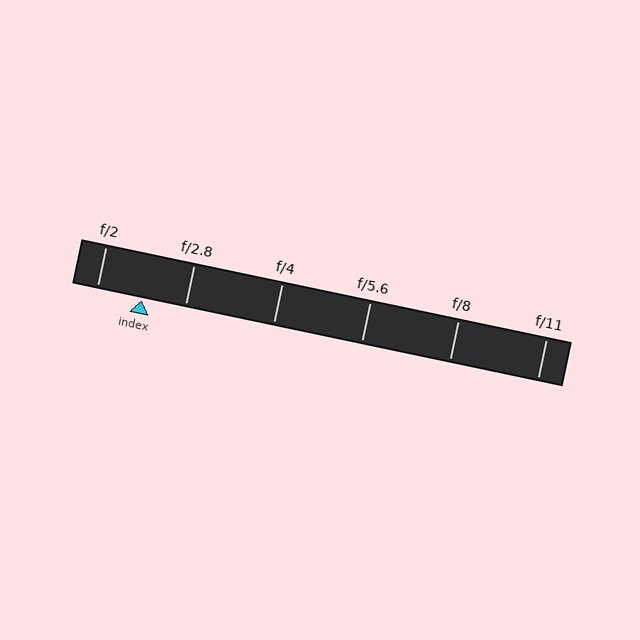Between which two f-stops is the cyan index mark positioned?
The index mark is between f/2 and f/2.8.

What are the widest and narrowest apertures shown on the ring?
The widest aperture shown is f/2 and the narrowest is f/11.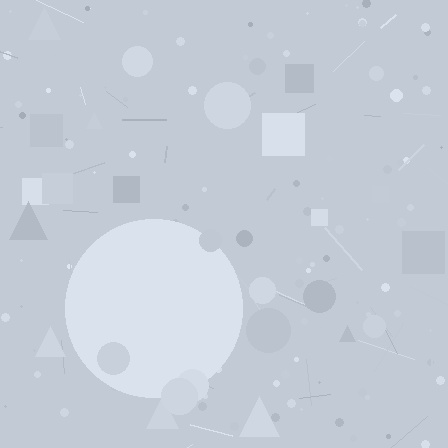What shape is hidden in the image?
A circle is hidden in the image.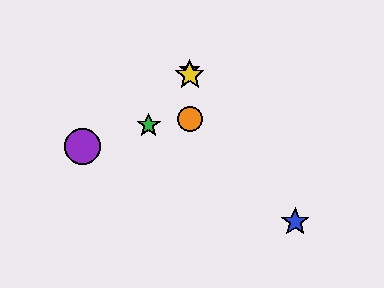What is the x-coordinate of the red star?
The red star is at x≈190.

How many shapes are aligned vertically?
3 shapes (the red star, the yellow star, the orange circle) are aligned vertically.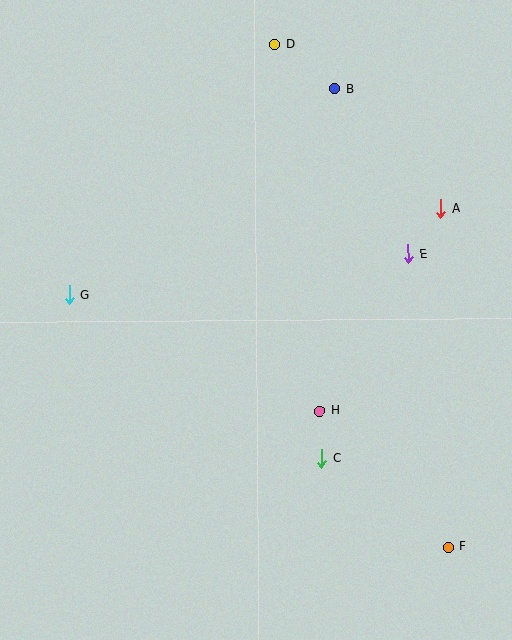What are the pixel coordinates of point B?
Point B is at (335, 89).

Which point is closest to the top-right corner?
Point B is closest to the top-right corner.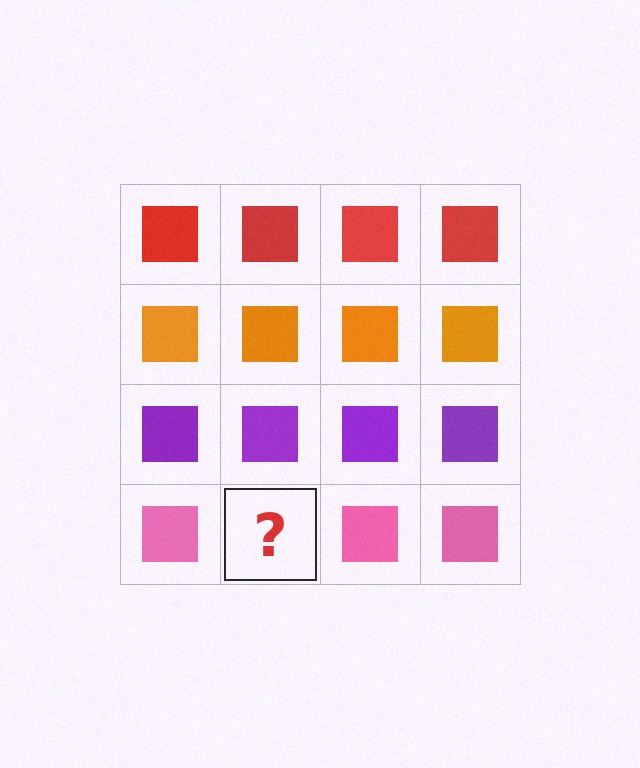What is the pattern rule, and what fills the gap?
The rule is that each row has a consistent color. The gap should be filled with a pink square.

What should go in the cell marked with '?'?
The missing cell should contain a pink square.